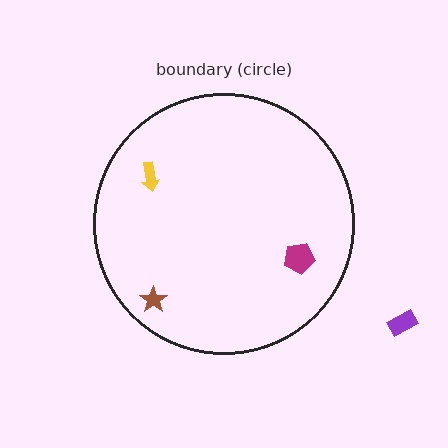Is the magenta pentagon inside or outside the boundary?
Inside.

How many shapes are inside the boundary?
3 inside, 1 outside.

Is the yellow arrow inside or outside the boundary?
Inside.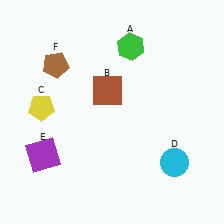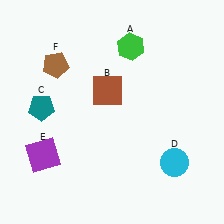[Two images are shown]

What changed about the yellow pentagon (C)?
In Image 1, C is yellow. In Image 2, it changed to teal.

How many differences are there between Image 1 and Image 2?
There is 1 difference between the two images.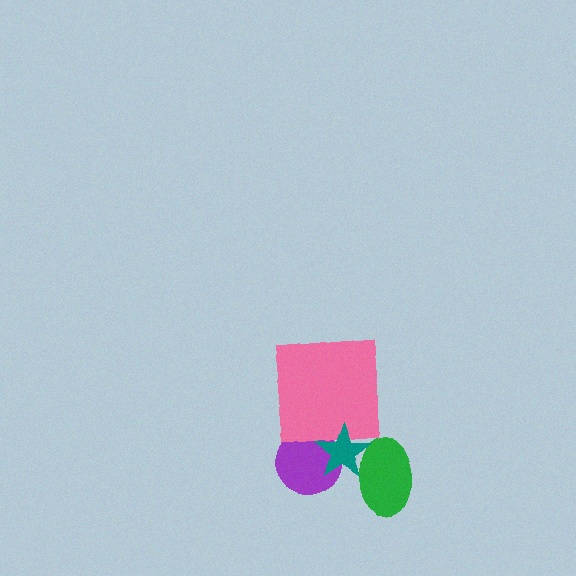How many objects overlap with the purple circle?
2 objects overlap with the purple circle.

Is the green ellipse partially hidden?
Yes, it is partially covered by another shape.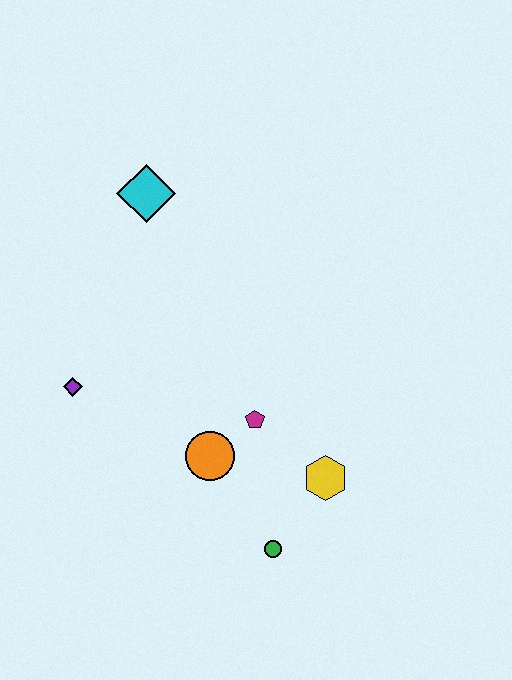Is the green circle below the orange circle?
Yes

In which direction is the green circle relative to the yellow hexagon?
The green circle is below the yellow hexagon.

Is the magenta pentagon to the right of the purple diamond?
Yes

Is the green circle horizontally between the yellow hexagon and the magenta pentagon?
Yes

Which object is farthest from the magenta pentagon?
The cyan diamond is farthest from the magenta pentagon.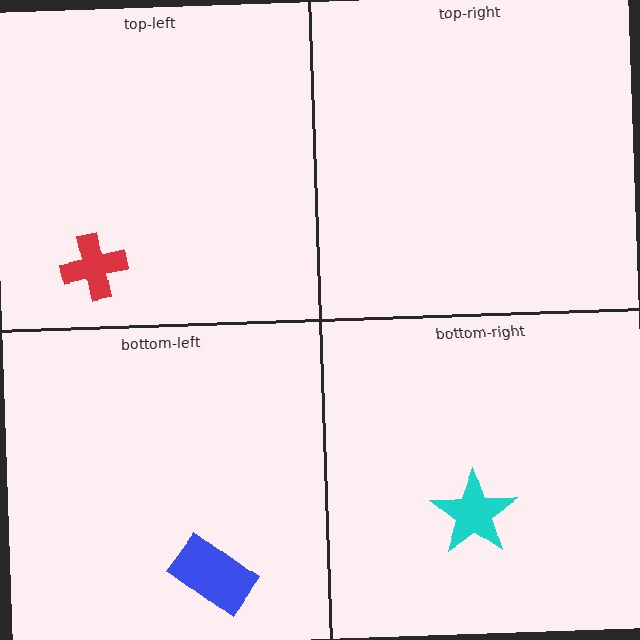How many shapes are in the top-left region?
1.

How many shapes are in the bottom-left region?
1.